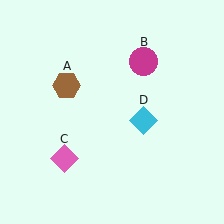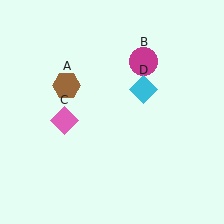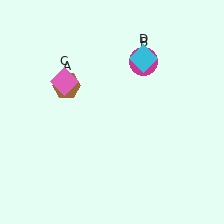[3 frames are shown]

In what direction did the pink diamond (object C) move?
The pink diamond (object C) moved up.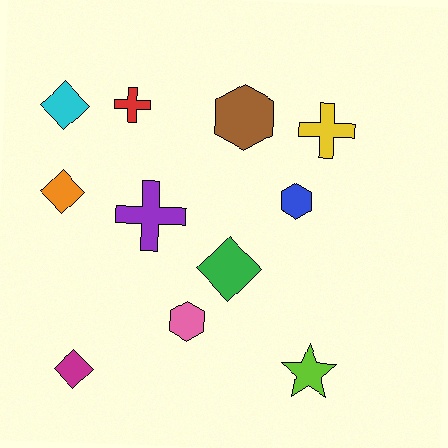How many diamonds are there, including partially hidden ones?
There are 4 diamonds.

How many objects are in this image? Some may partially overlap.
There are 11 objects.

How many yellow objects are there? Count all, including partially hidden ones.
There is 1 yellow object.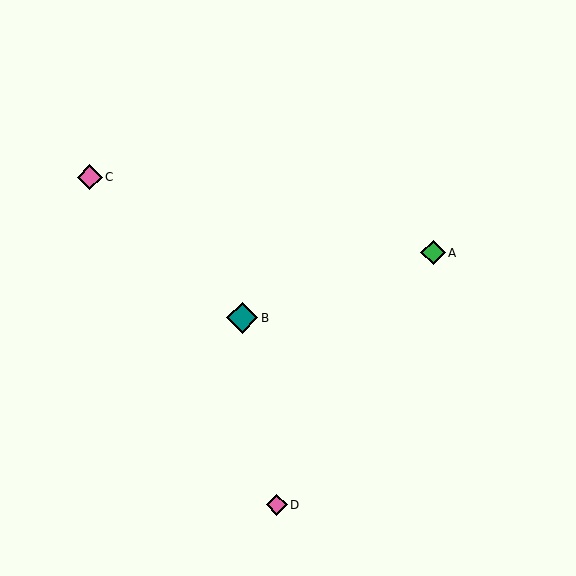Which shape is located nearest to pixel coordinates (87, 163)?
The pink diamond (labeled C) at (90, 177) is nearest to that location.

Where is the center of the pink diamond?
The center of the pink diamond is at (277, 505).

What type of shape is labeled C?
Shape C is a pink diamond.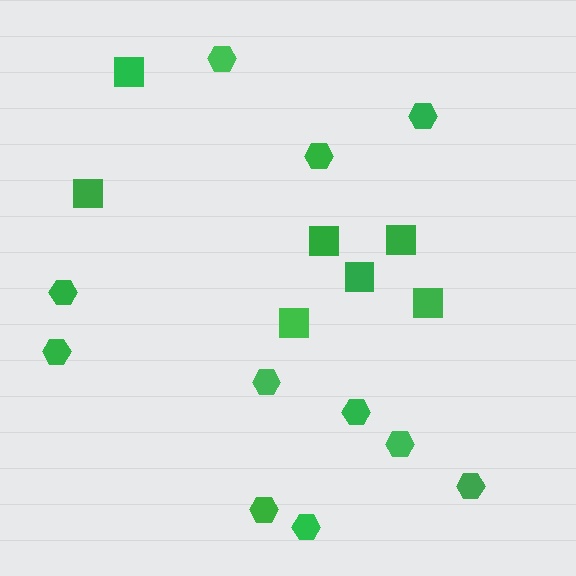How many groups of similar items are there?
There are 2 groups: one group of squares (7) and one group of hexagons (11).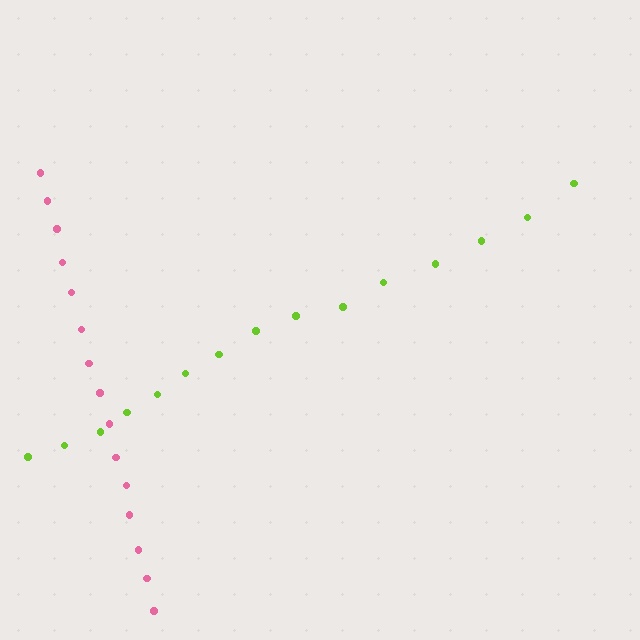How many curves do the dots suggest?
There are 2 distinct paths.